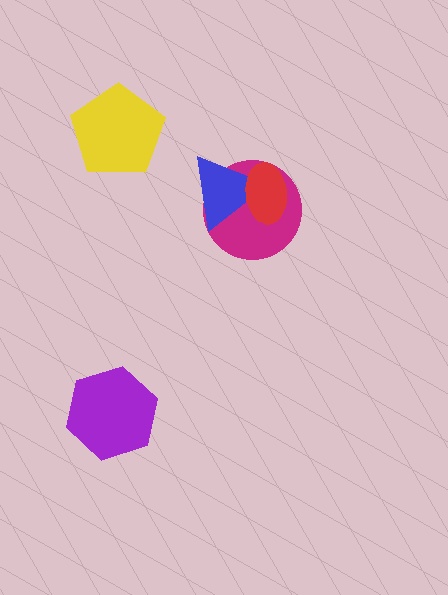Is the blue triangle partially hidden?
Yes, it is partially covered by another shape.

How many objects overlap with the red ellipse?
2 objects overlap with the red ellipse.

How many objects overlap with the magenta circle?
2 objects overlap with the magenta circle.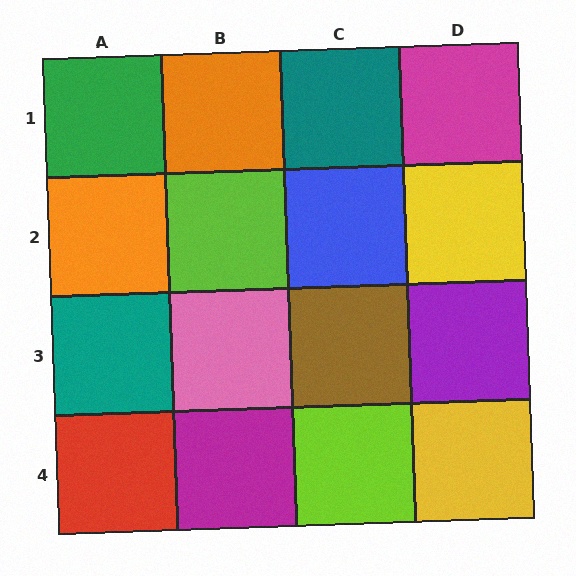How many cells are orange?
2 cells are orange.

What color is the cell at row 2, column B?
Lime.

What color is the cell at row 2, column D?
Yellow.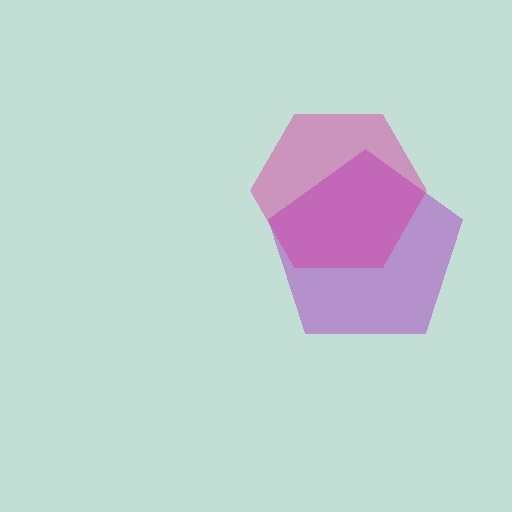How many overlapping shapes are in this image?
There are 2 overlapping shapes in the image.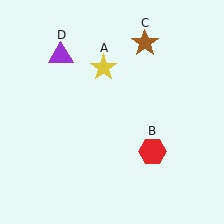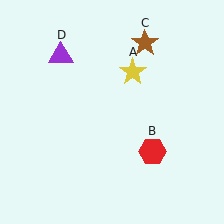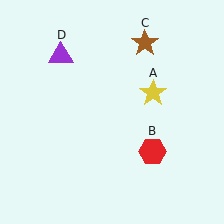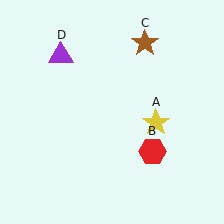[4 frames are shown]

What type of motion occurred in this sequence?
The yellow star (object A) rotated clockwise around the center of the scene.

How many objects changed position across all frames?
1 object changed position: yellow star (object A).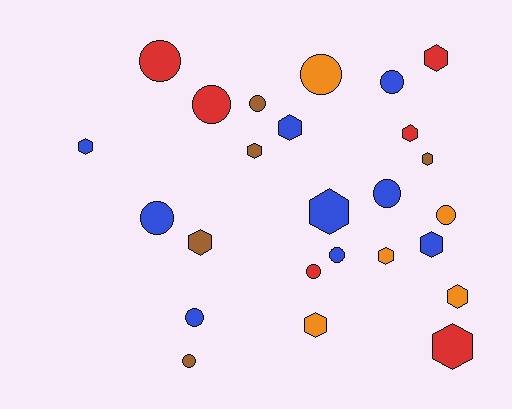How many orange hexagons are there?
There are 3 orange hexagons.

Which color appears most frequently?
Blue, with 9 objects.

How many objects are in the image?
There are 25 objects.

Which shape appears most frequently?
Hexagon, with 13 objects.